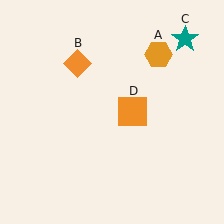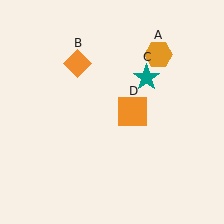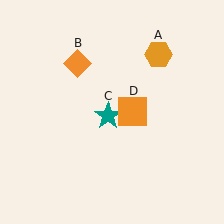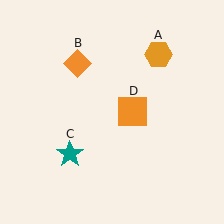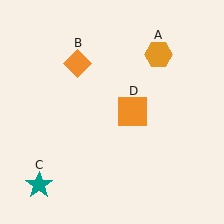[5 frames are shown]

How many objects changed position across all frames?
1 object changed position: teal star (object C).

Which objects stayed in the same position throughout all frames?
Orange hexagon (object A) and orange diamond (object B) and orange square (object D) remained stationary.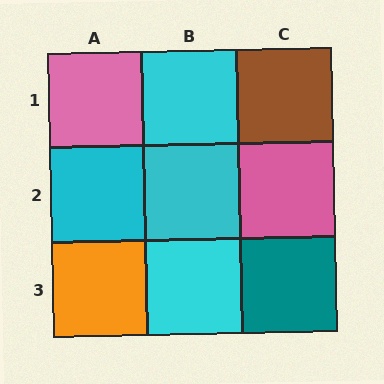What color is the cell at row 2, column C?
Pink.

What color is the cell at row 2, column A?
Cyan.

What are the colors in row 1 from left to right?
Pink, cyan, brown.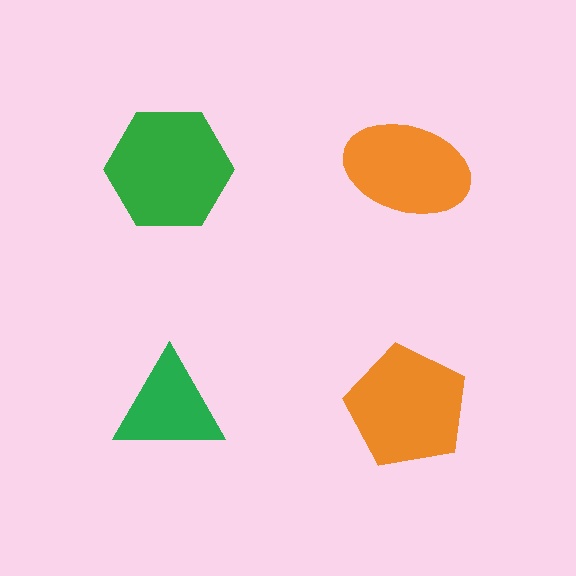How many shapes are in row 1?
2 shapes.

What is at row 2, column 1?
A green triangle.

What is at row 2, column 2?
An orange pentagon.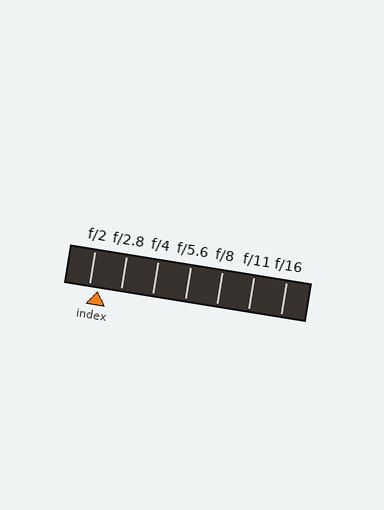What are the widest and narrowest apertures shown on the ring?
The widest aperture shown is f/2 and the narrowest is f/16.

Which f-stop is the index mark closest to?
The index mark is closest to f/2.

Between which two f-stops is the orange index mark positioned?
The index mark is between f/2 and f/2.8.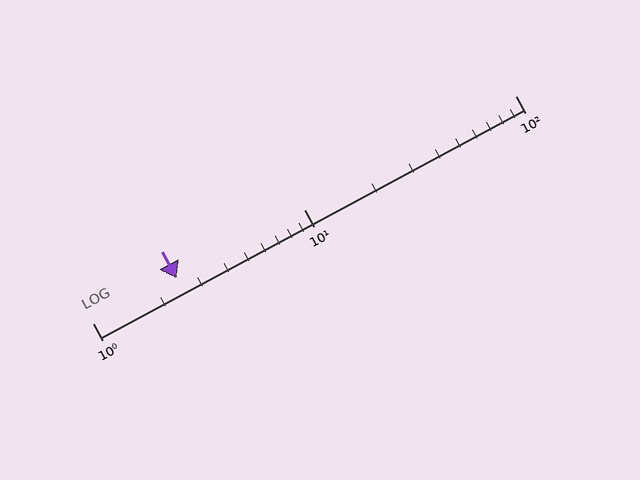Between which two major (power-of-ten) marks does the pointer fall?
The pointer is between 1 and 10.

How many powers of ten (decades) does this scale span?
The scale spans 2 decades, from 1 to 100.